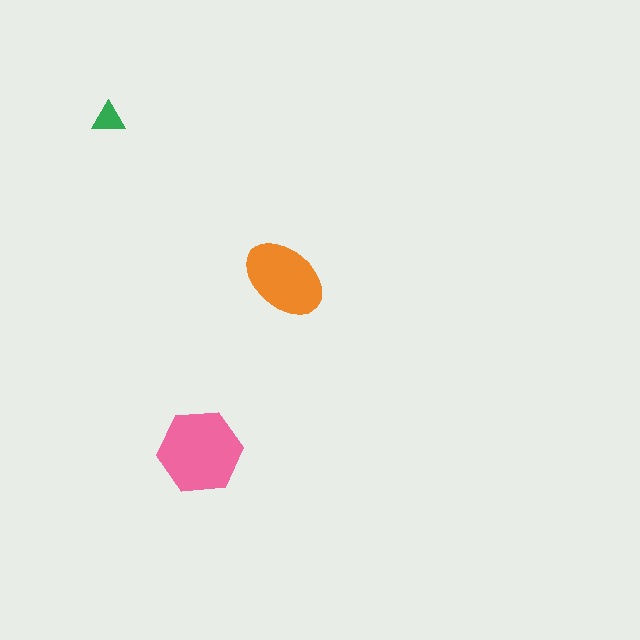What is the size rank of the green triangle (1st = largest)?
3rd.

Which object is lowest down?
The pink hexagon is bottommost.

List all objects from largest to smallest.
The pink hexagon, the orange ellipse, the green triangle.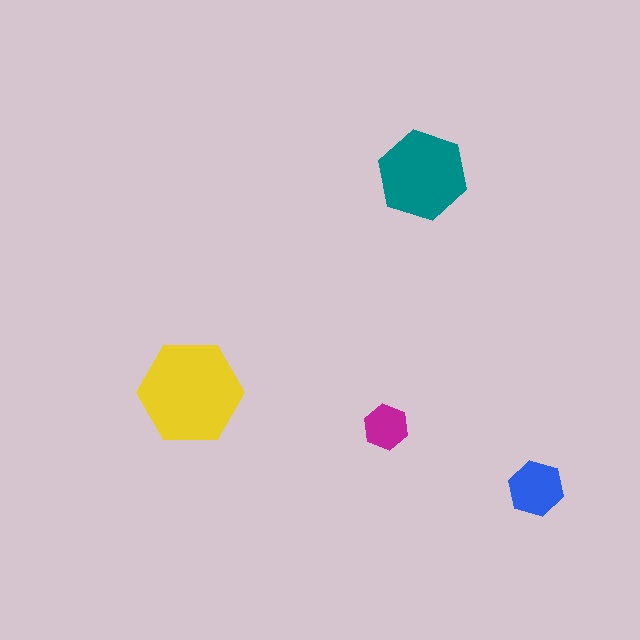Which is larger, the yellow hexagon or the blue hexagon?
The yellow one.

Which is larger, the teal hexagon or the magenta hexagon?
The teal one.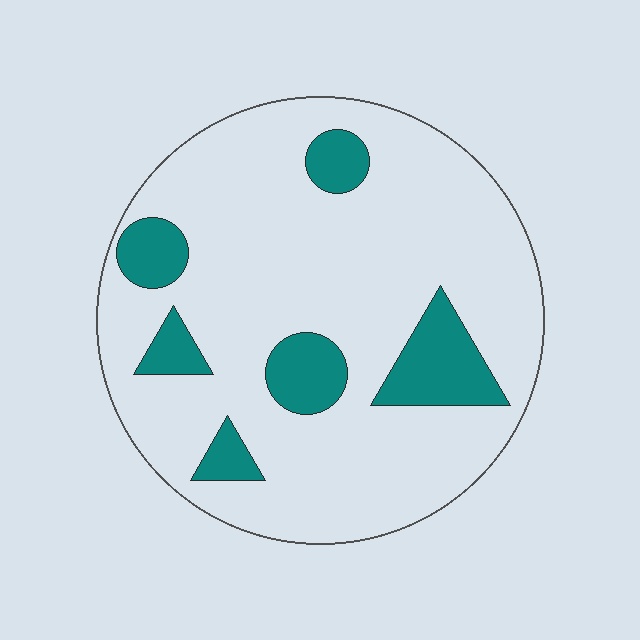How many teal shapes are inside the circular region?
6.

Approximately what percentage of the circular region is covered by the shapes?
Approximately 15%.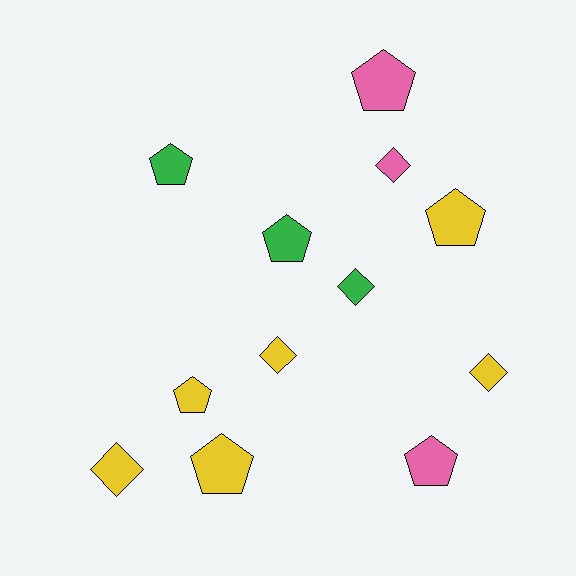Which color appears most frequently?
Yellow, with 6 objects.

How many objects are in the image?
There are 12 objects.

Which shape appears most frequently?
Pentagon, with 7 objects.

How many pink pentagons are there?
There are 2 pink pentagons.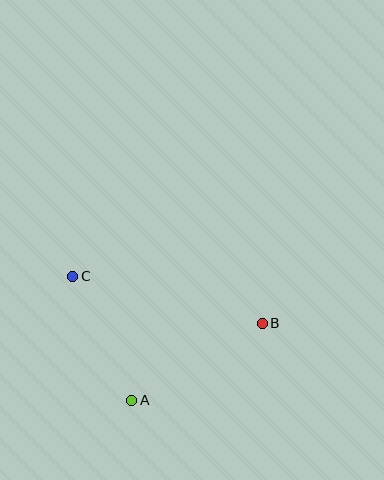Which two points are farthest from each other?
Points B and C are farthest from each other.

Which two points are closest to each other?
Points A and C are closest to each other.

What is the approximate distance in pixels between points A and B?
The distance between A and B is approximately 152 pixels.